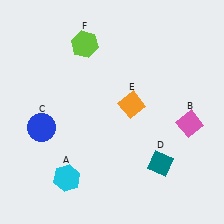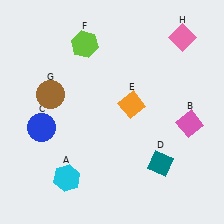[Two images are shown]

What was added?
A brown circle (G), a pink diamond (H) were added in Image 2.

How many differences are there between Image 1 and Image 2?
There are 2 differences between the two images.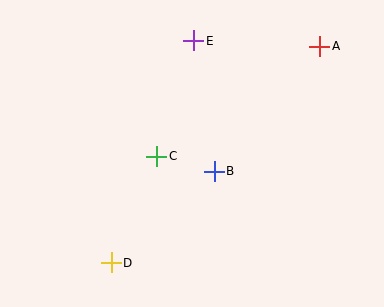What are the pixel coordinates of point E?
Point E is at (194, 41).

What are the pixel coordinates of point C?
Point C is at (157, 156).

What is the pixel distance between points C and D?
The distance between C and D is 116 pixels.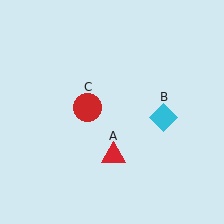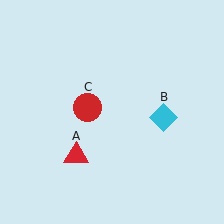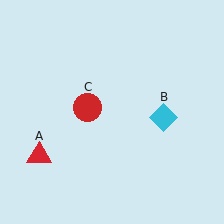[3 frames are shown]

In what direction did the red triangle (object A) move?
The red triangle (object A) moved left.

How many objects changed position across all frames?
1 object changed position: red triangle (object A).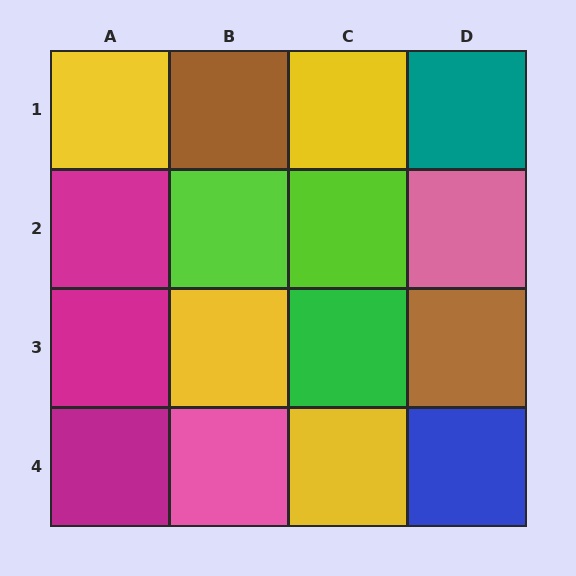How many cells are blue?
1 cell is blue.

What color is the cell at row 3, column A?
Magenta.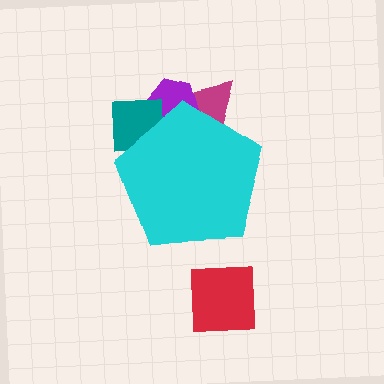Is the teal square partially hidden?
Yes, the teal square is partially hidden behind the cyan pentagon.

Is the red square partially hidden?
No, the red square is fully visible.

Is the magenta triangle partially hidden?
Yes, the magenta triangle is partially hidden behind the cyan pentagon.